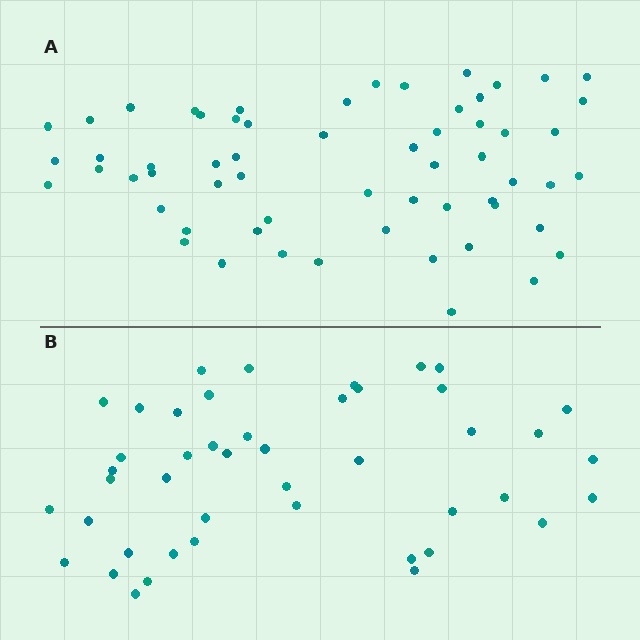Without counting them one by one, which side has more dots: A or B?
Region A (the top region) has more dots.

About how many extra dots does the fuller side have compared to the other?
Region A has approximately 15 more dots than region B.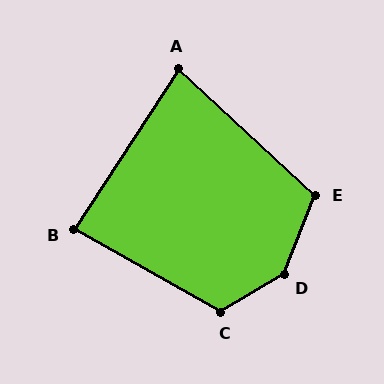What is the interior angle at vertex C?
Approximately 120 degrees (obtuse).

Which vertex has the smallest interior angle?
A, at approximately 80 degrees.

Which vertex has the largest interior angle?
D, at approximately 142 degrees.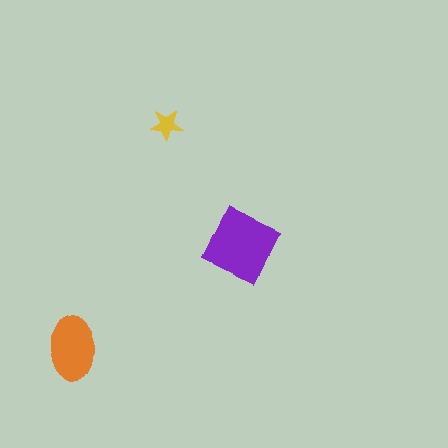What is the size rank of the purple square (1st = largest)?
1st.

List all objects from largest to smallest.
The purple square, the orange ellipse, the yellow star.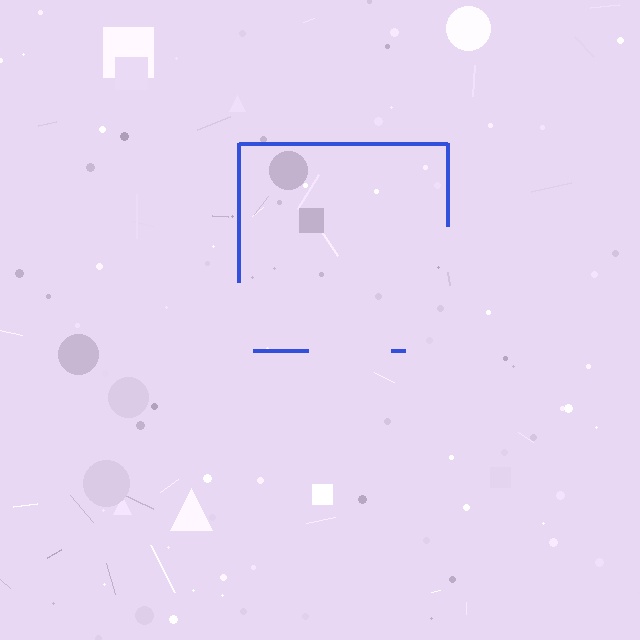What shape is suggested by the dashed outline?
The dashed outline suggests a square.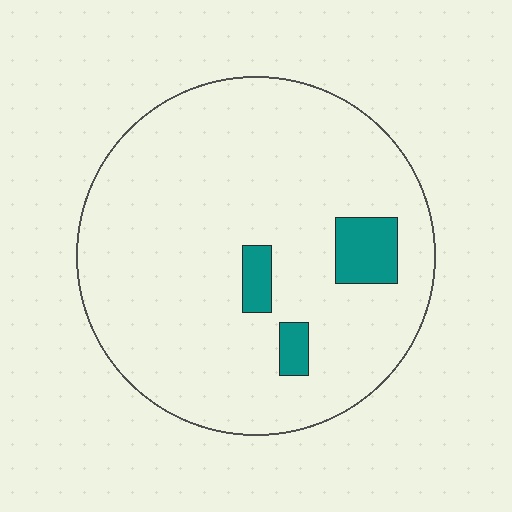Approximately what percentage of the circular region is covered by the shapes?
Approximately 10%.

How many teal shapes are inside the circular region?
3.